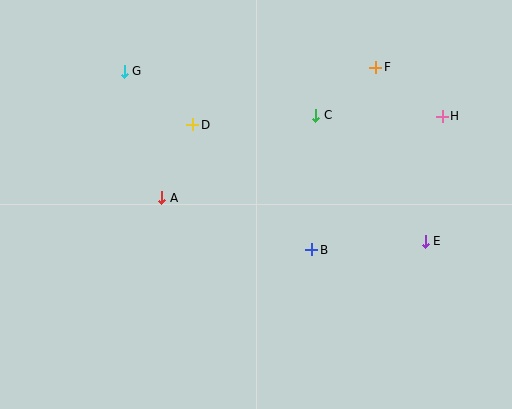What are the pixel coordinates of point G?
Point G is at (124, 71).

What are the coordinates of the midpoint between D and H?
The midpoint between D and H is at (318, 121).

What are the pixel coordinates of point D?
Point D is at (193, 125).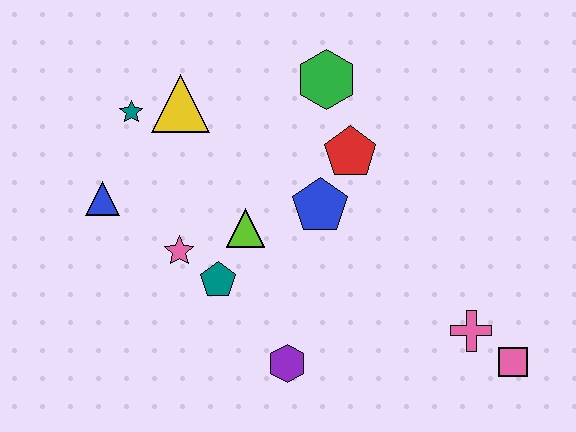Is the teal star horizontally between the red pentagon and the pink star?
No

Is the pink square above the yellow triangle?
No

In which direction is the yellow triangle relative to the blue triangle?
The yellow triangle is above the blue triangle.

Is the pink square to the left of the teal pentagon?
No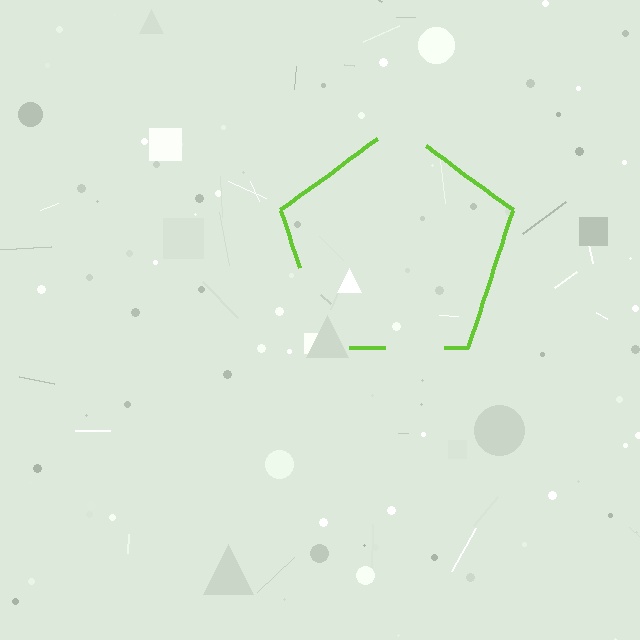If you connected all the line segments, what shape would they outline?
They would outline a pentagon.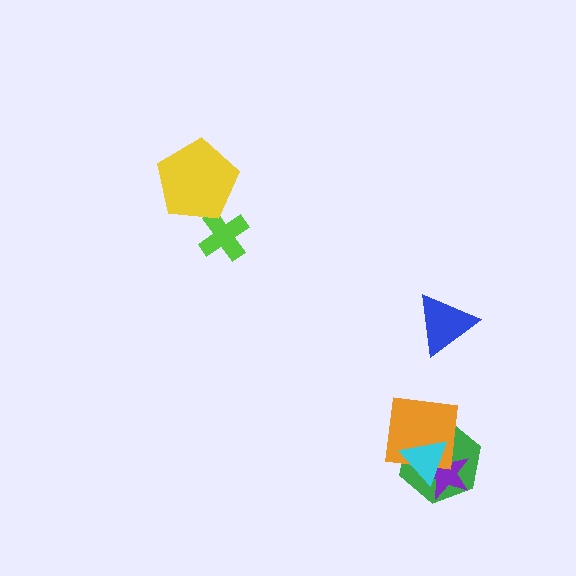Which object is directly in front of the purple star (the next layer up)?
The orange square is directly in front of the purple star.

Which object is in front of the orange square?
The cyan triangle is in front of the orange square.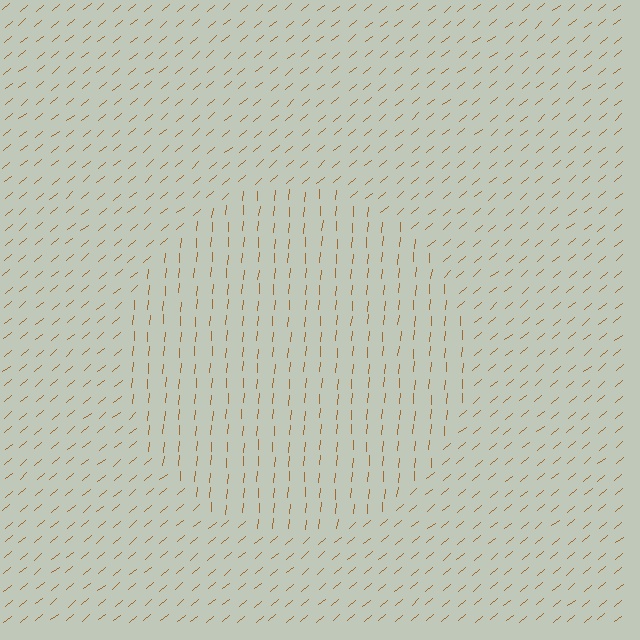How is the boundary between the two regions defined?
The boundary is defined purely by a change in line orientation (approximately 45 degrees difference). All lines are the same color and thickness.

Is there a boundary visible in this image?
Yes, there is a texture boundary formed by a change in line orientation.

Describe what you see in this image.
The image is filled with small brown line segments. A circle region in the image has lines oriented differently from the surrounding lines, creating a visible texture boundary.